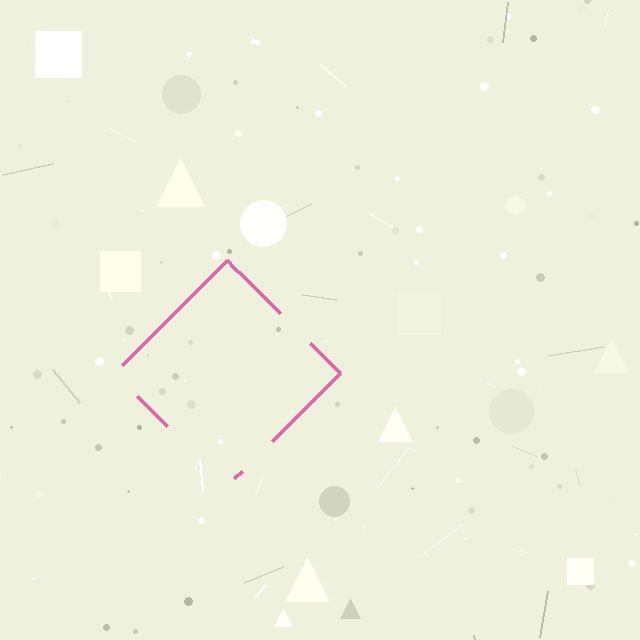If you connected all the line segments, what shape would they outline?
They would outline a diamond.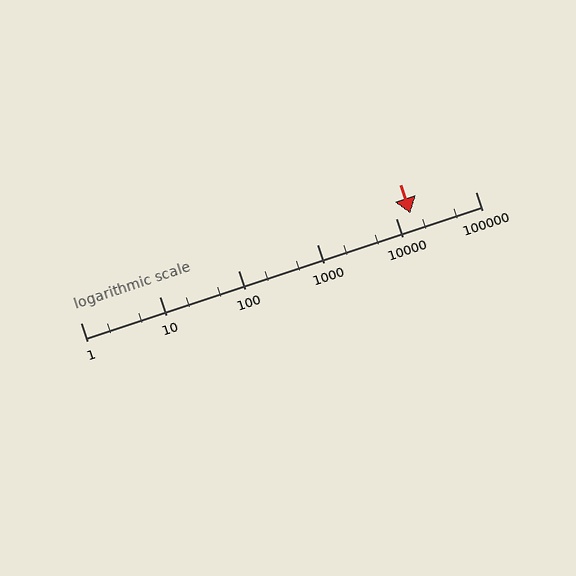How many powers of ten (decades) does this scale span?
The scale spans 5 decades, from 1 to 100000.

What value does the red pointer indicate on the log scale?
The pointer indicates approximately 15000.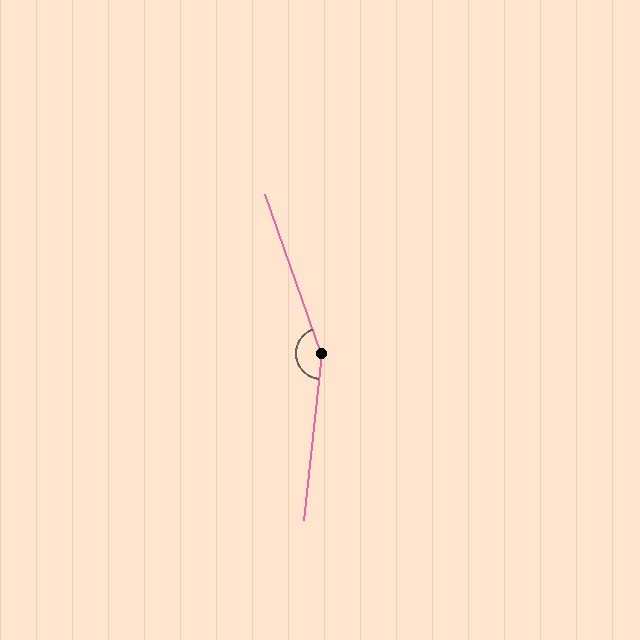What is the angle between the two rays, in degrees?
Approximately 154 degrees.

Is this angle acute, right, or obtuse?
It is obtuse.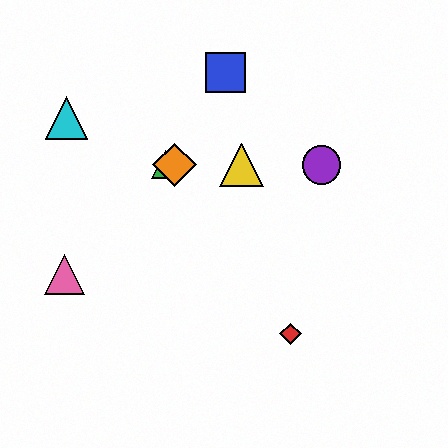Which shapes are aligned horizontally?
The green triangle, the yellow triangle, the purple circle, the orange diamond are aligned horizontally.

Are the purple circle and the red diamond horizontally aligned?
No, the purple circle is at y≈165 and the red diamond is at y≈334.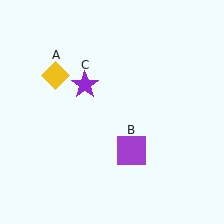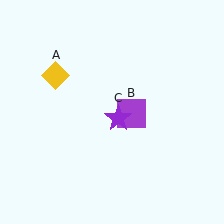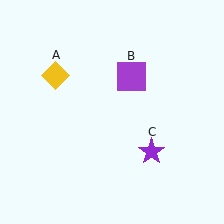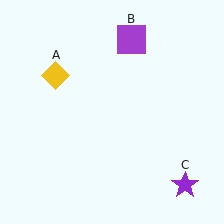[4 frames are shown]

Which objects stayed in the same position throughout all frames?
Yellow diamond (object A) remained stationary.